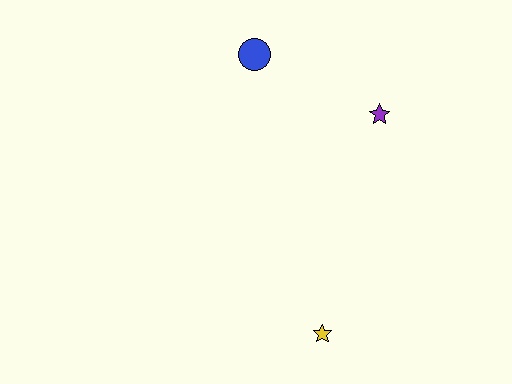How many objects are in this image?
There are 3 objects.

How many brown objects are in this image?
There are no brown objects.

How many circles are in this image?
There is 1 circle.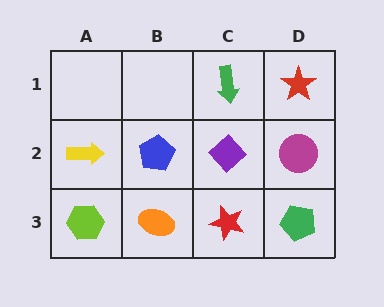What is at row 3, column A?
A lime hexagon.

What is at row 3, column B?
An orange ellipse.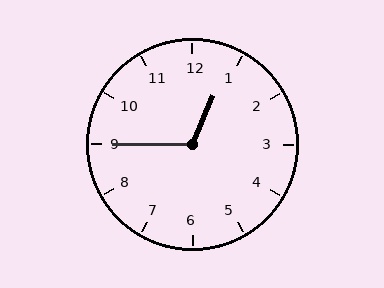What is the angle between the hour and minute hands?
Approximately 112 degrees.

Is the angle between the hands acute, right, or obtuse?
It is obtuse.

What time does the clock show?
12:45.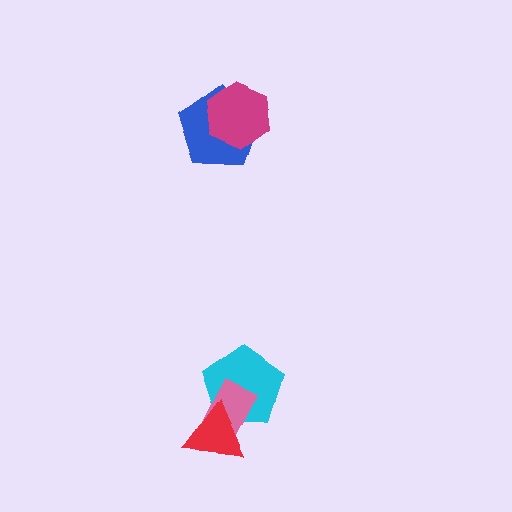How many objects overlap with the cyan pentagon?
2 objects overlap with the cyan pentagon.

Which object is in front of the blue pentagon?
The magenta hexagon is in front of the blue pentagon.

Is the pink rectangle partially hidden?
Yes, it is partially covered by another shape.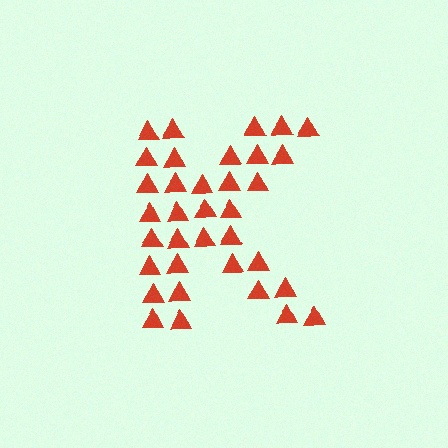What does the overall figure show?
The overall figure shows the letter K.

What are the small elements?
The small elements are triangles.